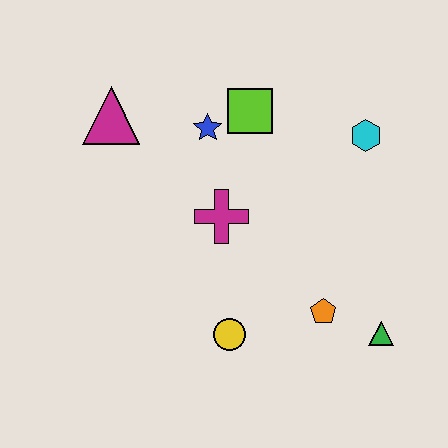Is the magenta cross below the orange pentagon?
No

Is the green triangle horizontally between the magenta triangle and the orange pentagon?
No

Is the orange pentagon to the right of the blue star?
Yes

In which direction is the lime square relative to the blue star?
The lime square is to the right of the blue star.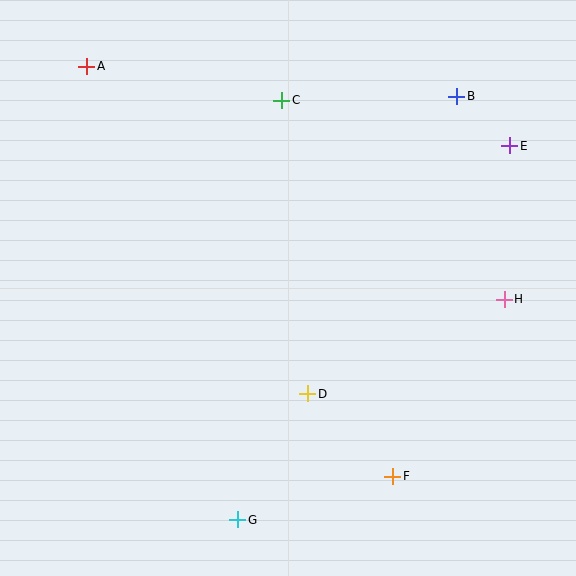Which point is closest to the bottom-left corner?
Point G is closest to the bottom-left corner.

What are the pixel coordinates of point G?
Point G is at (238, 520).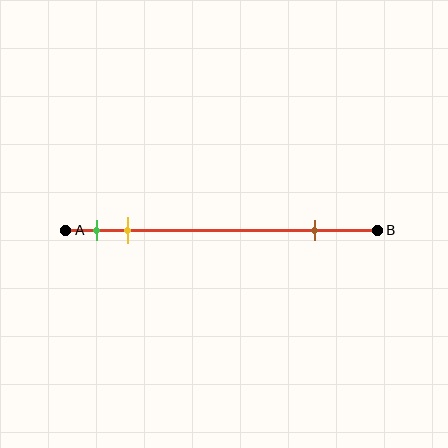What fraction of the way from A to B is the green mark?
The green mark is approximately 10% (0.1) of the way from A to B.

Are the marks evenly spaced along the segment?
No, the marks are not evenly spaced.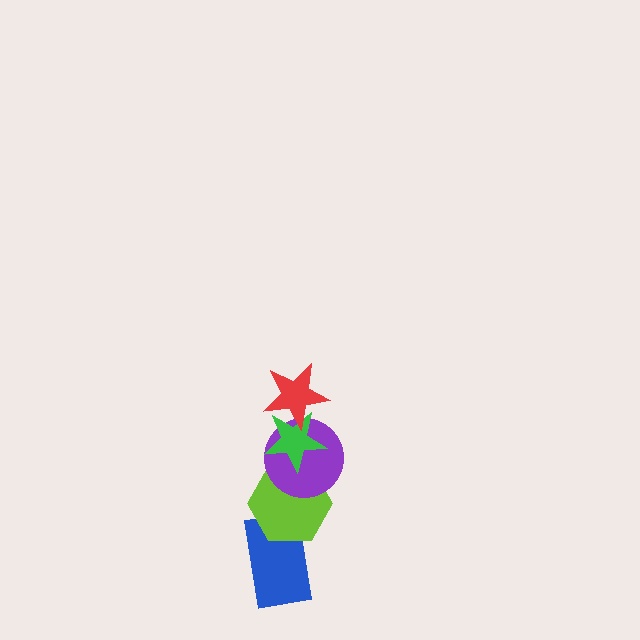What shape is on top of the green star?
The red star is on top of the green star.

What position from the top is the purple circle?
The purple circle is 3rd from the top.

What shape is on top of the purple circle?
The green star is on top of the purple circle.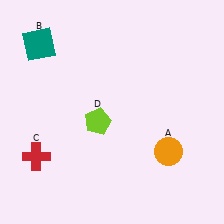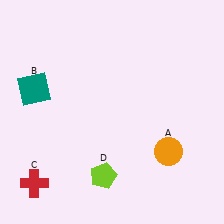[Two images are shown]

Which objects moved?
The objects that moved are: the teal square (B), the red cross (C), the lime pentagon (D).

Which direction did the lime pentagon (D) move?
The lime pentagon (D) moved down.